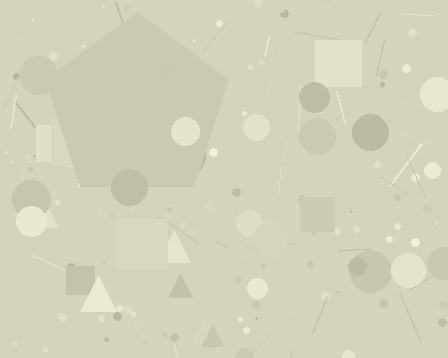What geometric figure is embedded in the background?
A pentagon is embedded in the background.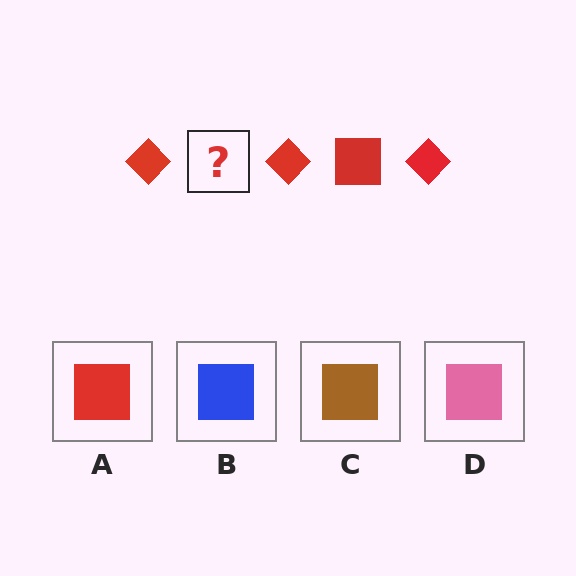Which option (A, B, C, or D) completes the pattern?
A.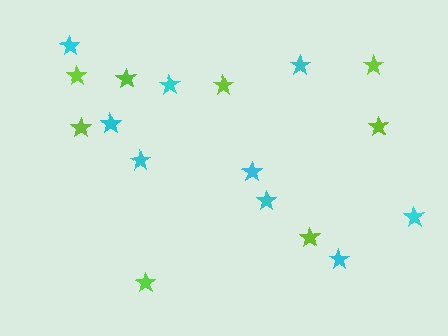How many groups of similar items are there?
There are 2 groups: one group of lime stars (8) and one group of cyan stars (9).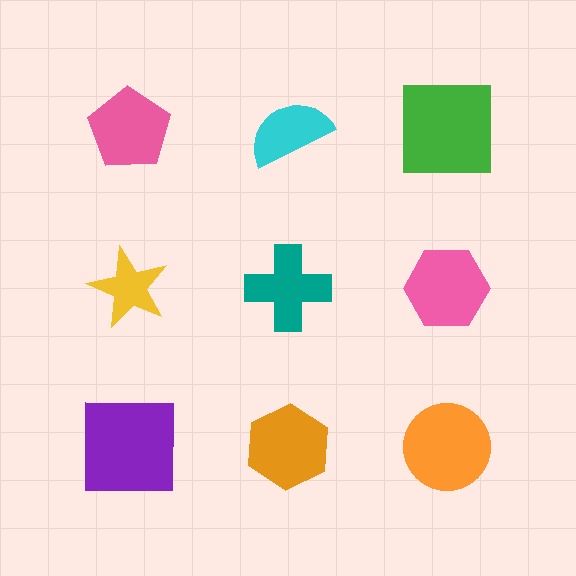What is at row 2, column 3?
A pink hexagon.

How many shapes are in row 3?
3 shapes.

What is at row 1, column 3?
A green square.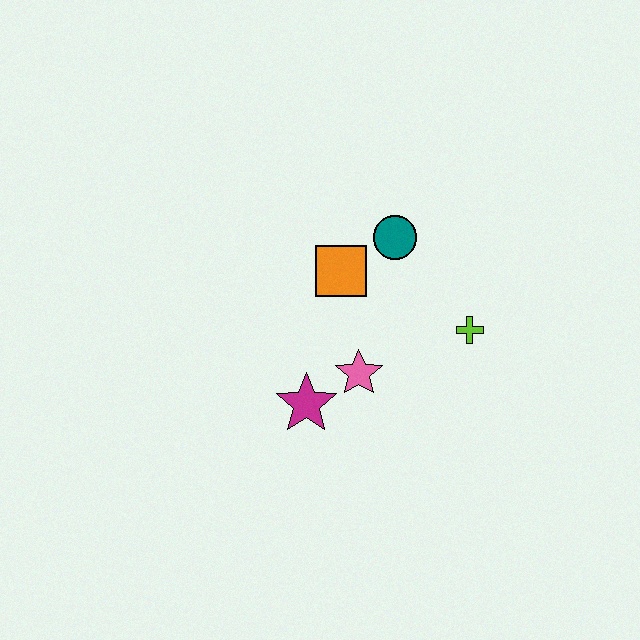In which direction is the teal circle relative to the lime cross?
The teal circle is above the lime cross.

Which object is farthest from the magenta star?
The teal circle is farthest from the magenta star.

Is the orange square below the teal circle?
Yes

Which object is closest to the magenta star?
The pink star is closest to the magenta star.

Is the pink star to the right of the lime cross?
No